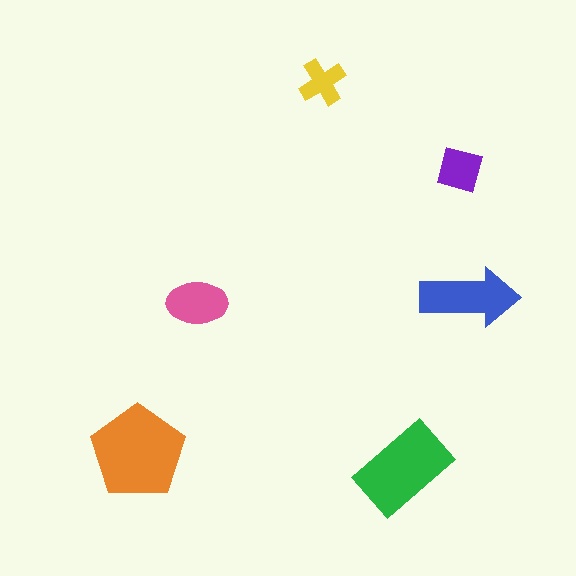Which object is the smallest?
The yellow cross.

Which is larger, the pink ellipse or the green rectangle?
The green rectangle.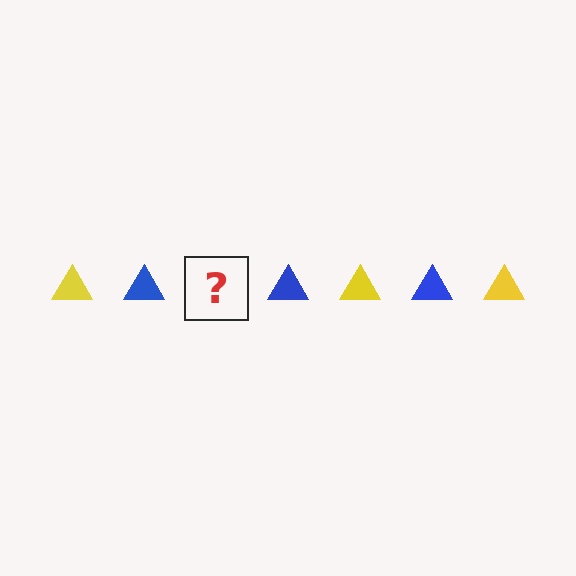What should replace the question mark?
The question mark should be replaced with a yellow triangle.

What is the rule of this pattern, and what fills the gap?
The rule is that the pattern cycles through yellow, blue triangles. The gap should be filled with a yellow triangle.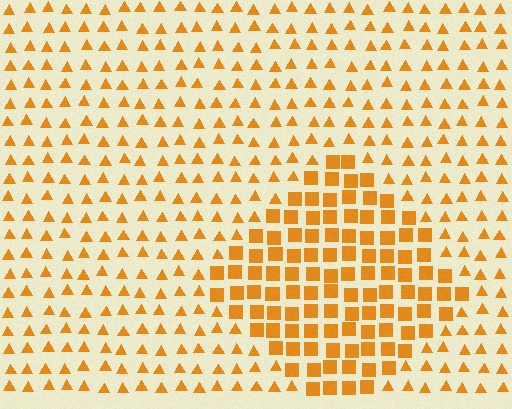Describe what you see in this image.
The image is filled with small orange elements arranged in a uniform grid. A diamond-shaped region contains squares, while the surrounding area contains triangles. The boundary is defined purely by the change in element shape.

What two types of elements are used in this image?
The image uses squares inside the diamond region and triangles outside it.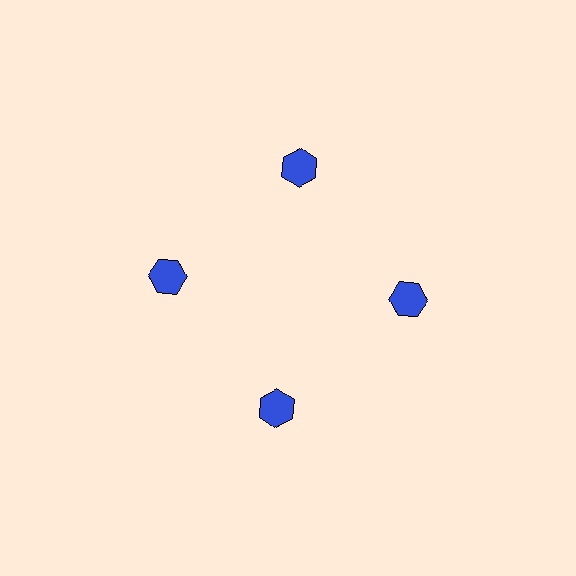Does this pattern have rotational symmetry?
Yes, this pattern has 4-fold rotational symmetry. It looks the same after rotating 90 degrees around the center.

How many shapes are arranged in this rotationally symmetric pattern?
There are 4 shapes, arranged in 4 groups of 1.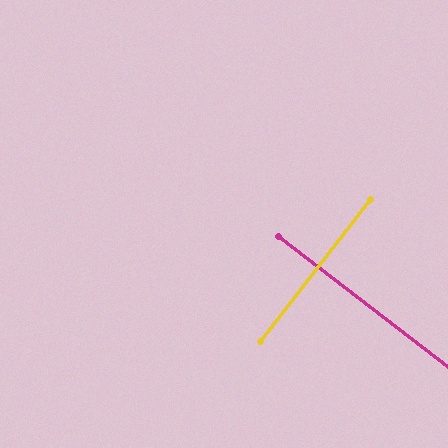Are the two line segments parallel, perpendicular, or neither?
Perpendicular — they meet at approximately 90°.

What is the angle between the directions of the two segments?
Approximately 90 degrees.